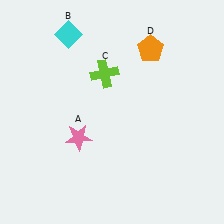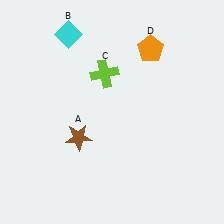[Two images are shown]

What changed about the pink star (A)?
In Image 1, A is pink. In Image 2, it changed to brown.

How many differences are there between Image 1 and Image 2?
There is 1 difference between the two images.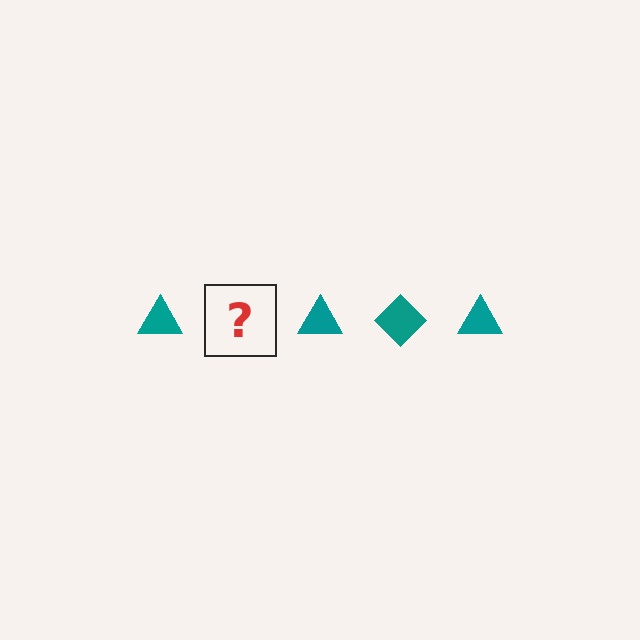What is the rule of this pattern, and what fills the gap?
The rule is that the pattern cycles through triangle, diamond shapes in teal. The gap should be filled with a teal diamond.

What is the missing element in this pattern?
The missing element is a teal diamond.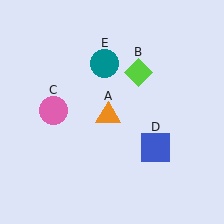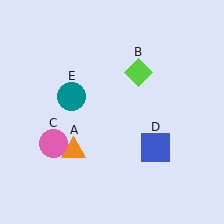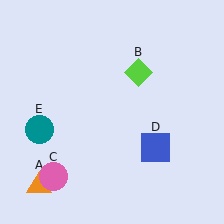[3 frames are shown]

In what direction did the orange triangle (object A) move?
The orange triangle (object A) moved down and to the left.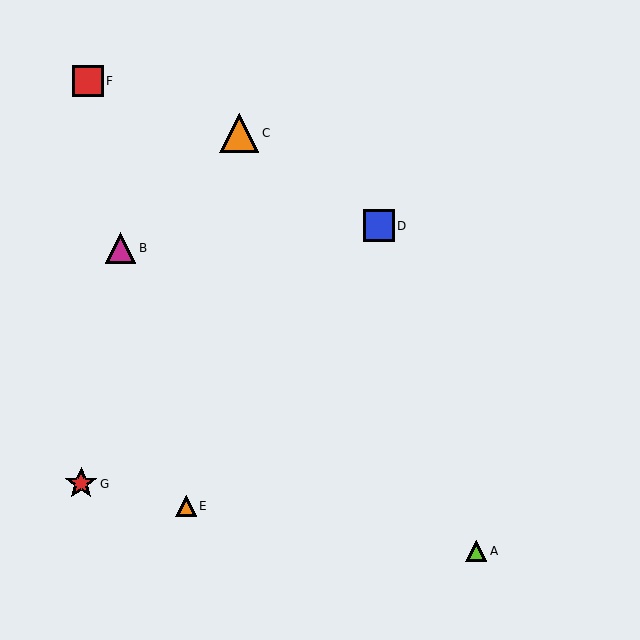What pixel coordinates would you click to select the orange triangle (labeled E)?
Click at (186, 506) to select the orange triangle E.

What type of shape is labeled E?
Shape E is an orange triangle.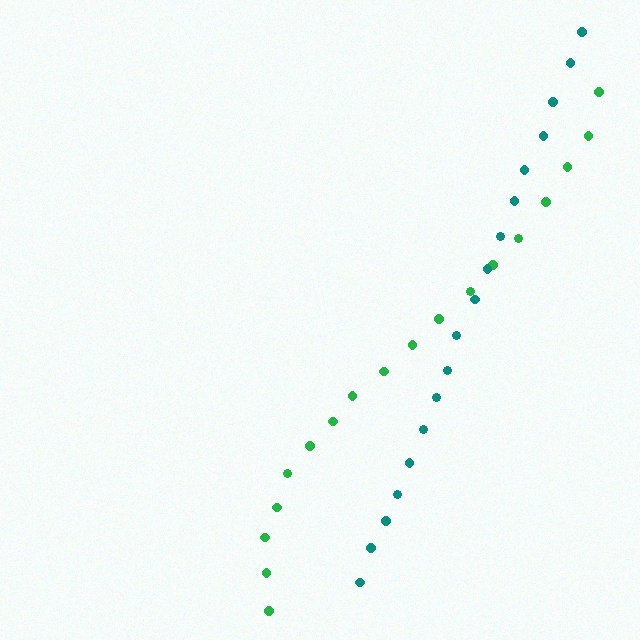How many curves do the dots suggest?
There are 2 distinct paths.